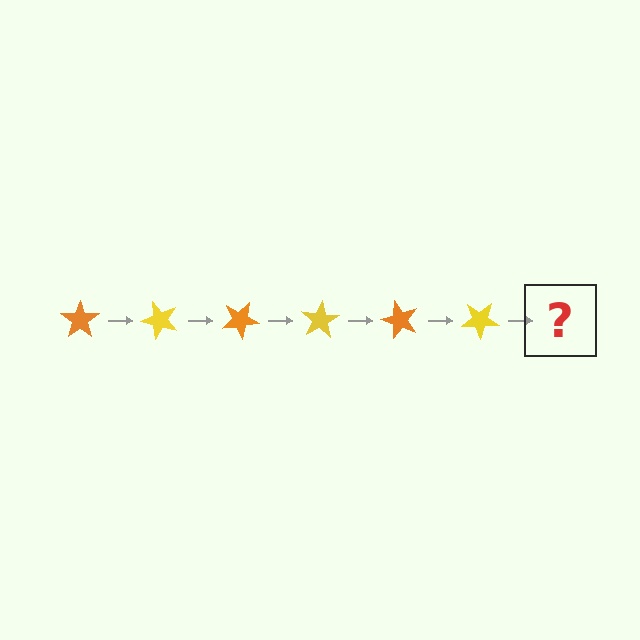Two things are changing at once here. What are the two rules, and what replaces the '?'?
The two rules are that it rotates 50 degrees each step and the color cycles through orange and yellow. The '?' should be an orange star, rotated 300 degrees from the start.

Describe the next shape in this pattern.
It should be an orange star, rotated 300 degrees from the start.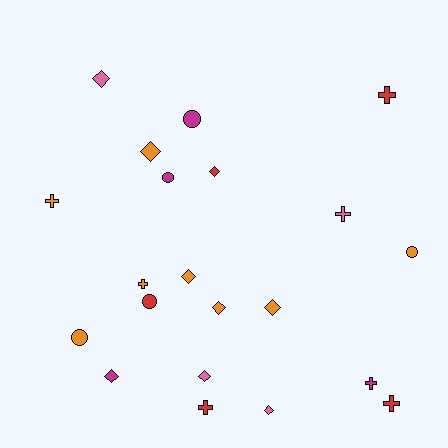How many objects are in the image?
There are 21 objects.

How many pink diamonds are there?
There are 3 pink diamonds.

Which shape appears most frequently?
Diamond, with 9 objects.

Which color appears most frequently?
Orange, with 8 objects.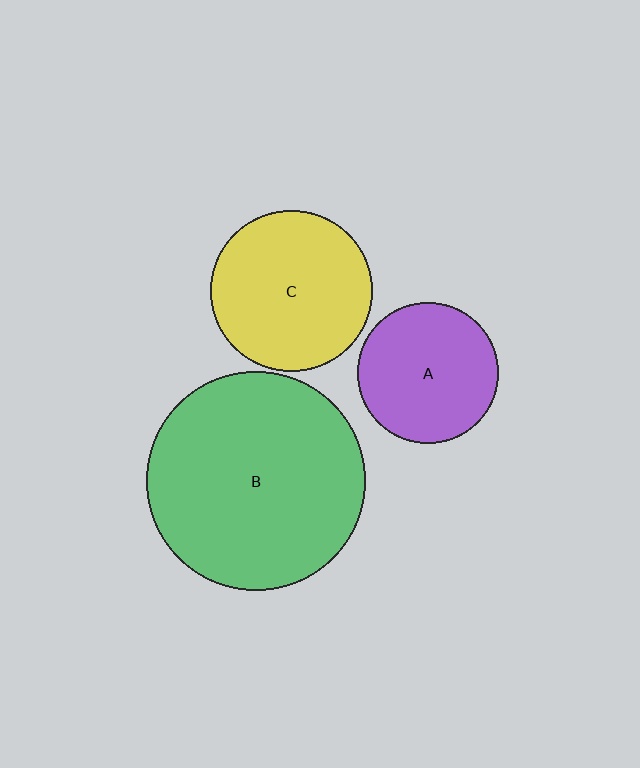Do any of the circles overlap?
No, none of the circles overlap.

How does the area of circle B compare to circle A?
Approximately 2.4 times.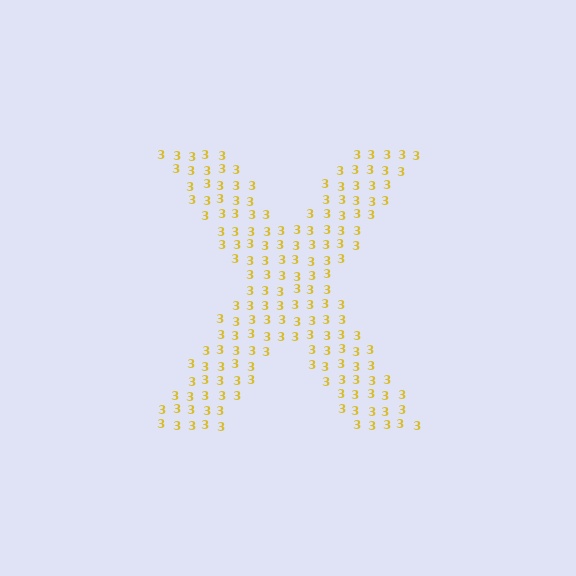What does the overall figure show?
The overall figure shows the letter X.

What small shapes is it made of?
It is made of small digit 3's.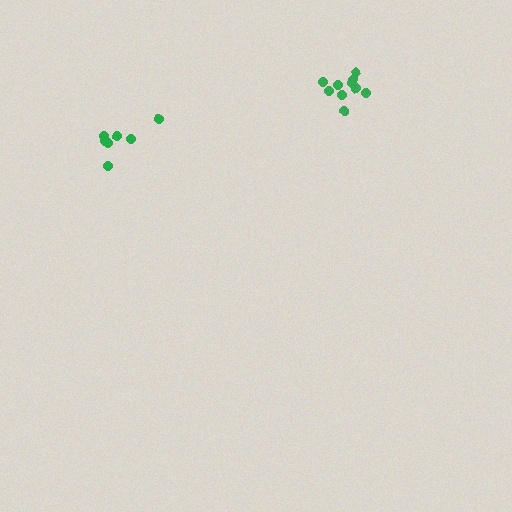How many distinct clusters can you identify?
There are 2 distinct clusters.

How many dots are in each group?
Group 1: 7 dots, Group 2: 10 dots (17 total).